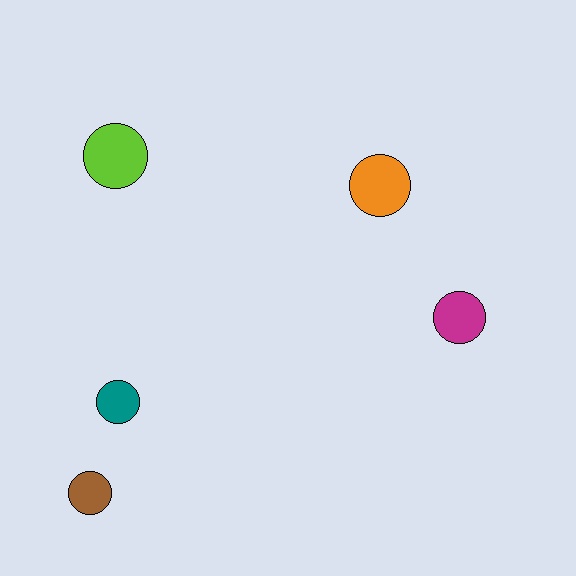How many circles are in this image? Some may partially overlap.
There are 5 circles.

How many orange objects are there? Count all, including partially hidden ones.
There is 1 orange object.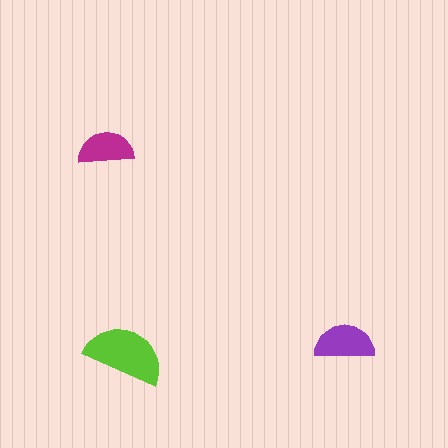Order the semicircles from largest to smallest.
the lime one, the purple one, the magenta one.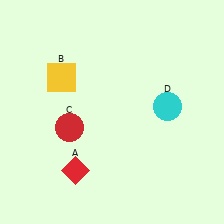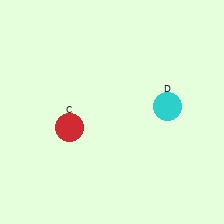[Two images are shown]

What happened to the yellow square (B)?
The yellow square (B) was removed in Image 2. It was in the top-left area of Image 1.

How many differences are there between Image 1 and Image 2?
There are 2 differences between the two images.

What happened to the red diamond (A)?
The red diamond (A) was removed in Image 2. It was in the bottom-left area of Image 1.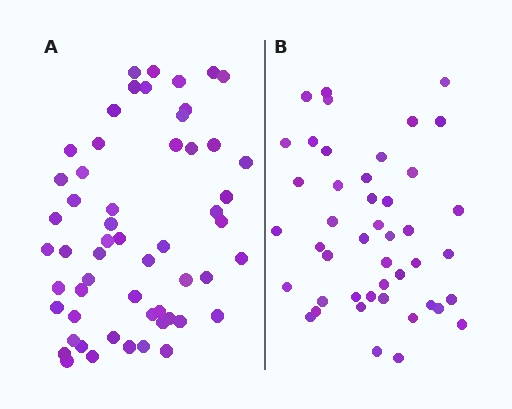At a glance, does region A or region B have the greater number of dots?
Region A (the left region) has more dots.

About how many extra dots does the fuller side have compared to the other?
Region A has roughly 12 or so more dots than region B.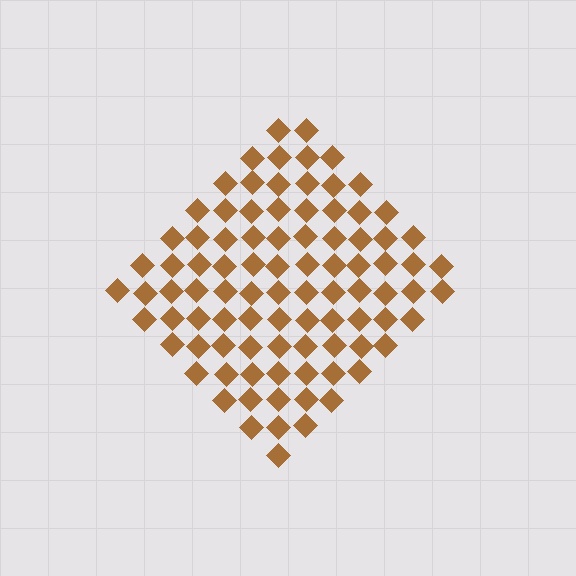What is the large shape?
The large shape is a diamond.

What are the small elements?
The small elements are diamonds.